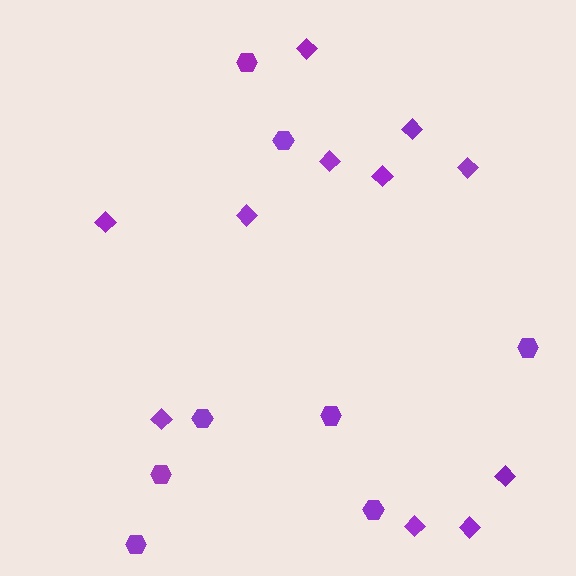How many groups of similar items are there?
There are 2 groups: one group of hexagons (8) and one group of diamonds (11).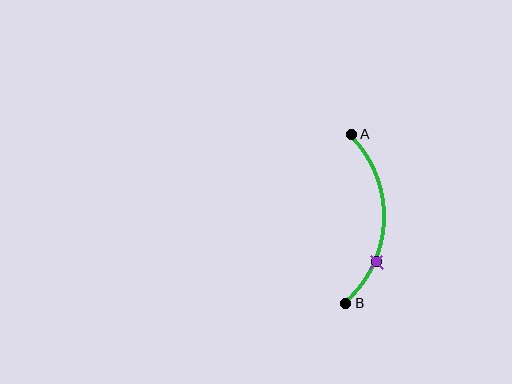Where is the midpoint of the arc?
The arc midpoint is the point on the curve farthest from the straight line joining A and B. It sits to the right of that line.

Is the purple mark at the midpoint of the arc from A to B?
No. The purple mark lies on the arc but is closer to endpoint B. The arc midpoint would be at the point on the curve equidistant along the arc from both A and B.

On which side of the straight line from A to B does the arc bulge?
The arc bulges to the right of the straight line connecting A and B.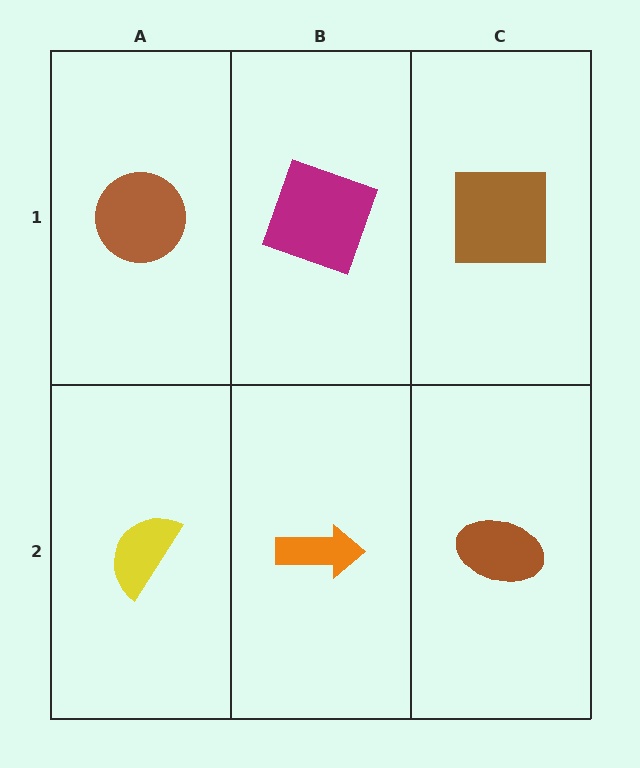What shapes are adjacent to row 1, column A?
A yellow semicircle (row 2, column A), a magenta square (row 1, column B).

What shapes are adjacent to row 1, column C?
A brown ellipse (row 2, column C), a magenta square (row 1, column B).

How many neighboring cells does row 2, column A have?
2.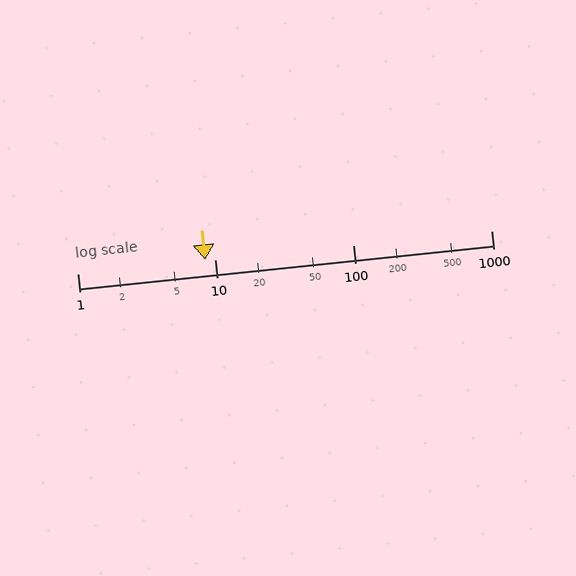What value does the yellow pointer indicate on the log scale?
The pointer indicates approximately 8.4.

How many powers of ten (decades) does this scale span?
The scale spans 3 decades, from 1 to 1000.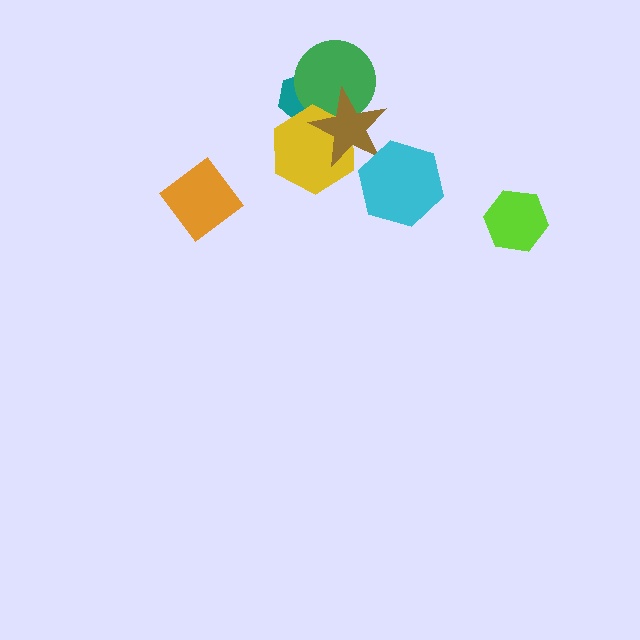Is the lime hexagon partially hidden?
No, no other shape covers it.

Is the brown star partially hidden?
Yes, it is partially covered by another shape.